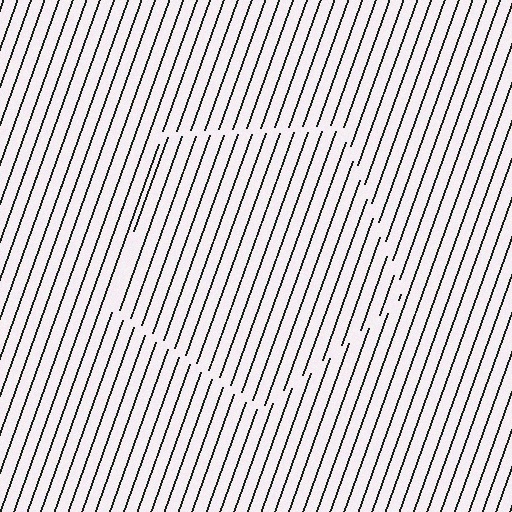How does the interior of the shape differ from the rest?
The interior of the shape contains the same grating, shifted by half a period — the contour is defined by the phase discontinuity where line-ends from the inner and outer gratings abut.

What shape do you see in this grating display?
An illusory pentagon. The interior of the shape contains the same grating, shifted by half a period — the contour is defined by the phase discontinuity where line-ends from the inner and outer gratings abut.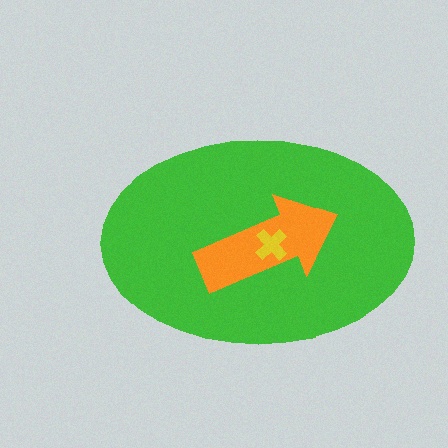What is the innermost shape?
The yellow cross.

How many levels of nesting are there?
3.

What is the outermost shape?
The green ellipse.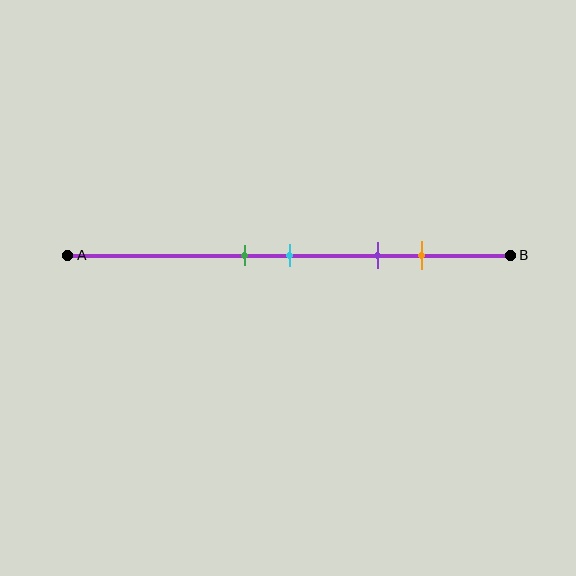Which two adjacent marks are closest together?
The green and cyan marks are the closest adjacent pair.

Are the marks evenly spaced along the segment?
No, the marks are not evenly spaced.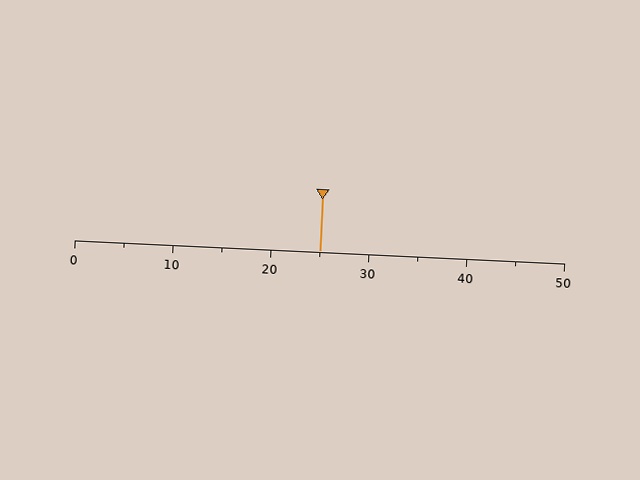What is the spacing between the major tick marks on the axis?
The major ticks are spaced 10 apart.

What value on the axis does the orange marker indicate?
The marker indicates approximately 25.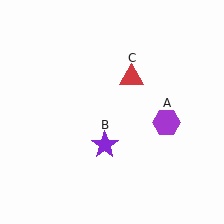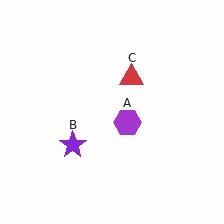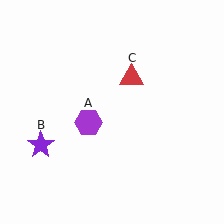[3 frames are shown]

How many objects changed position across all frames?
2 objects changed position: purple hexagon (object A), purple star (object B).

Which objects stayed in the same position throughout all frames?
Red triangle (object C) remained stationary.